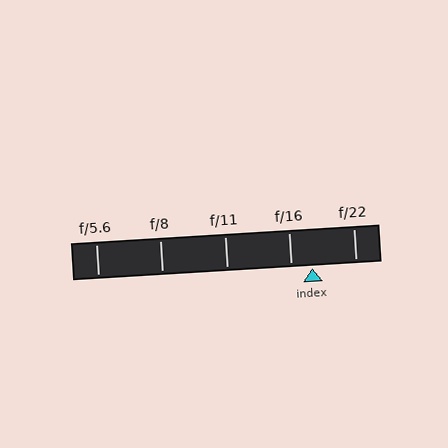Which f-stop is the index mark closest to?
The index mark is closest to f/16.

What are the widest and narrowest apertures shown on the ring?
The widest aperture shown is f/5.6 and the narrowest is f/22.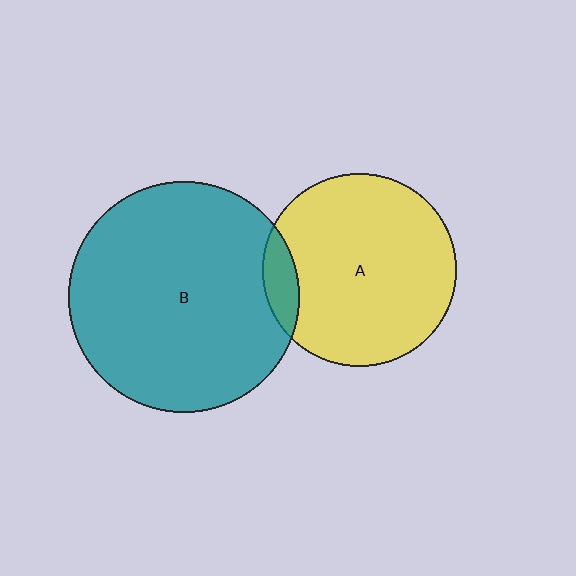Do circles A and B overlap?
Yes.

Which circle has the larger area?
Circle B (teal).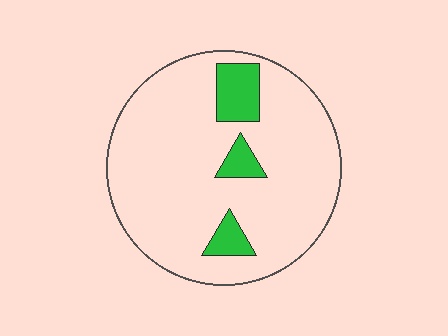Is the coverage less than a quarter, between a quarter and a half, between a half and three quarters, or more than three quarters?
Less than a quarter.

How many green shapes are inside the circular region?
3.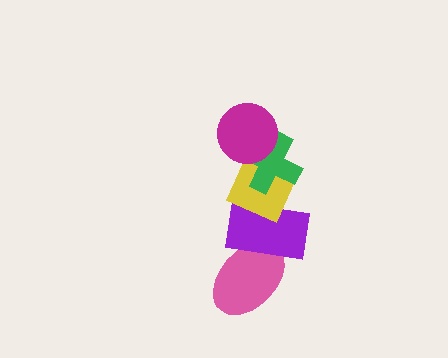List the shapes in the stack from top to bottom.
From top to bottom: the magenta circle, the green cross, the yellow diamond, the purple rectangle, the pink ellipse.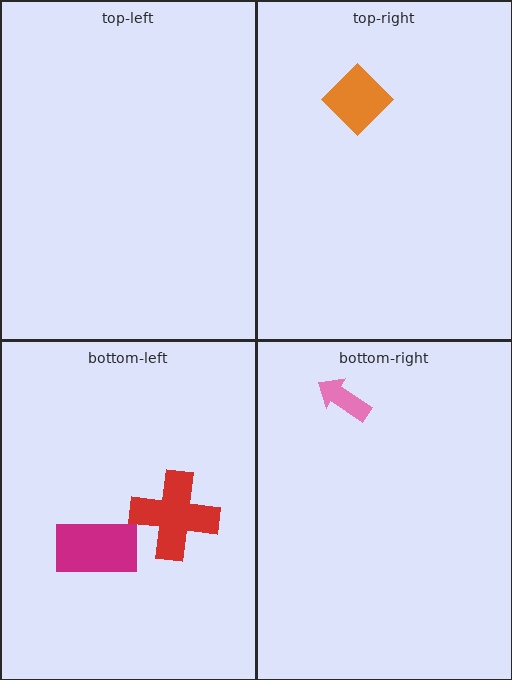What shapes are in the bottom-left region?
The red cross, the magenta rectangle.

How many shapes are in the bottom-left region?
2.